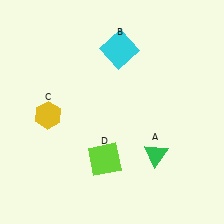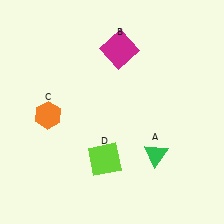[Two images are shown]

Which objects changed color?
B changed from cyan to magenta. C changed from yellow to orange.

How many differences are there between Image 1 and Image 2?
There are 2 differences between the two images.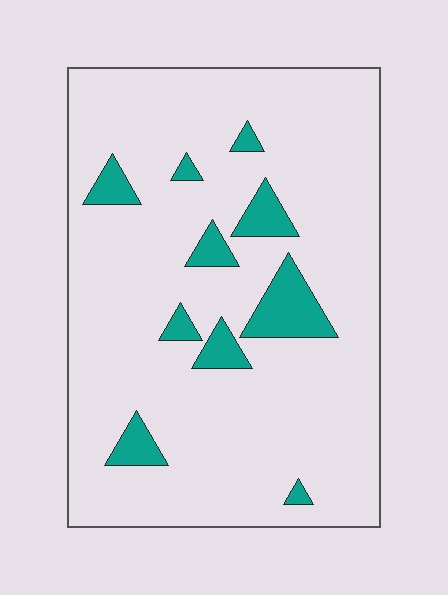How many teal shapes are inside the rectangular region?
10.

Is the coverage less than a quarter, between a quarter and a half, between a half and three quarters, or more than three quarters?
Less than a quarter.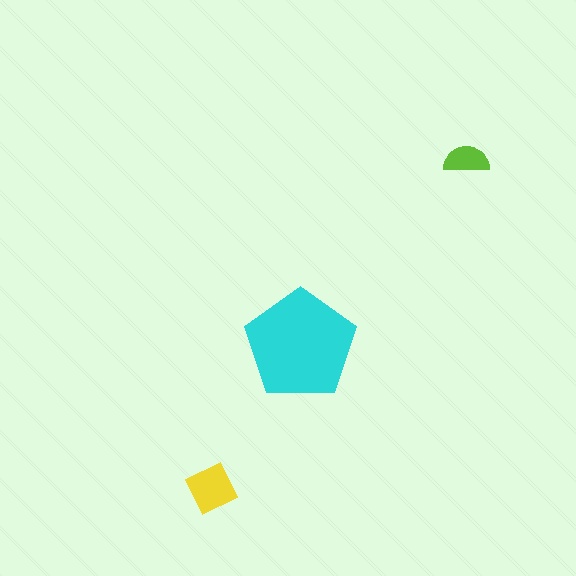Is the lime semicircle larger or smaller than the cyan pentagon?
Smaller.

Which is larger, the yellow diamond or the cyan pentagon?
The cyan pentagon.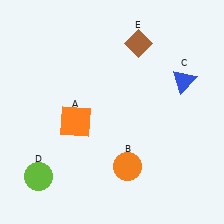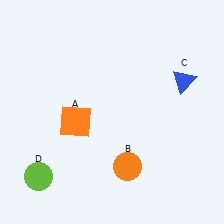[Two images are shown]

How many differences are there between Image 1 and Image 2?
There is 1 difference between the two images.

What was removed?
The brown diamond (E) was removed in Image 2.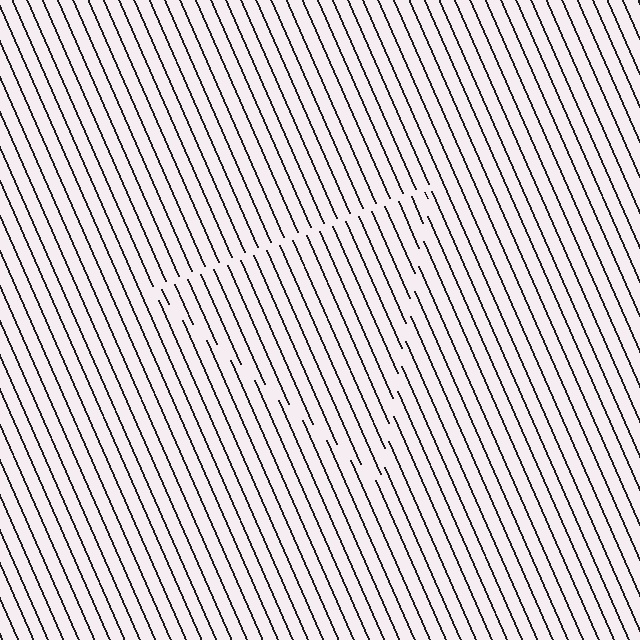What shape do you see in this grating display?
An illusory triangle. The interior of the shape contains the same grating, shifted by half a period — the contour is defined by the phase discontinuity where line-ends from the inner and outer gratings abut.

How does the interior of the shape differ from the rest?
The interior of the shape contains the same grating, shifted by half a period — the contour is defined by the phase discontinuity where line-ends from the inner and outer gratings abut.